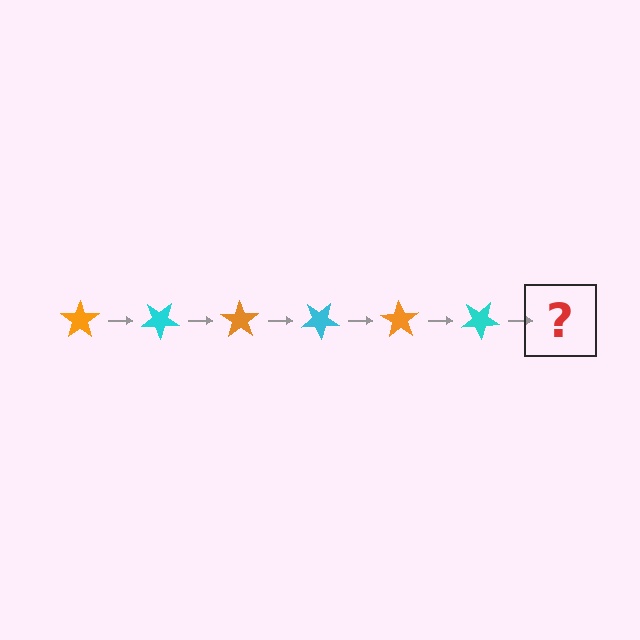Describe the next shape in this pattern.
It should be an orange star, rotated 210 degrees from the start.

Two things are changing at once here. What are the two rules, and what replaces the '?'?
The two rules are that it rotates 35 degrees each step and the color cycles through orange and cyan. The '?' should be an orange star, rotated 210 degrees from the start.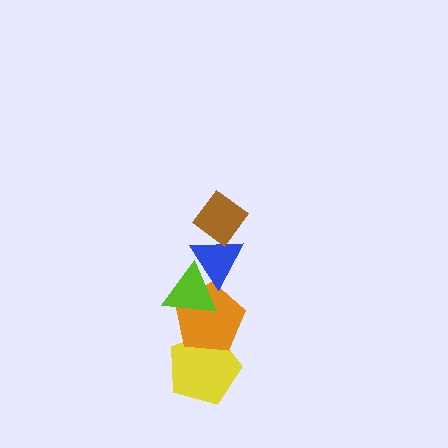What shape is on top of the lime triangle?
The blue triangle is on top of the lime triangle.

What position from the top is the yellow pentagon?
The yellow pentagon is 5th from the top.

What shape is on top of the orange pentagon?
The lime triangle is on top of the orange pentagon.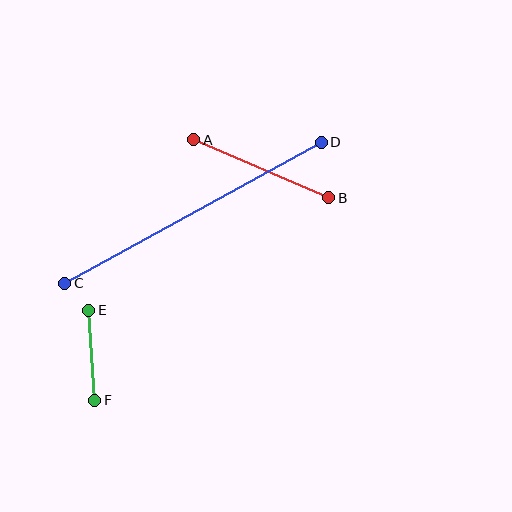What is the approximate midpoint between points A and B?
The midpoint is at approximately (261, 169) pixels.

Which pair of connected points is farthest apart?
Points C and D are farthest apart.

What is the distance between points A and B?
The distance is approximately 147 pixels.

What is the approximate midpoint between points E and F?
The midpoint is at approximately (92, 355) pixels.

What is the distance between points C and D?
The distance is approximately 292 pixels.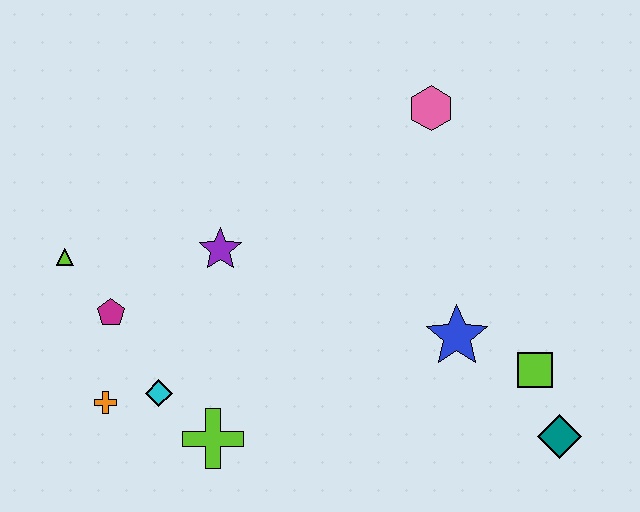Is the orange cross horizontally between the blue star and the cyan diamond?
No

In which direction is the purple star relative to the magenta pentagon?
The purple star is to the right of the magenta pentagon.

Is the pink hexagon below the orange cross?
No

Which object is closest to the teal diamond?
The lime square is closest to the teal diamond.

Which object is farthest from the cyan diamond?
The teal diamond is farthest from the cyan diamond.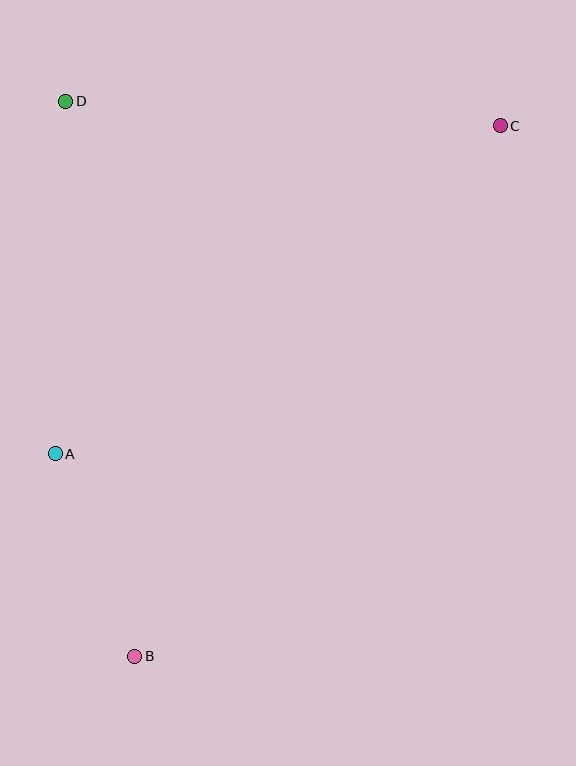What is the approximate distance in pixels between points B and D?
The distance between B and D is approximately 559 pixels.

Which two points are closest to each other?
Points A and B are closest to each other.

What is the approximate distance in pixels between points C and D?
The distance between C and D is approximately 435 pixels.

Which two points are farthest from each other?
Points B and C are farthest from each other.